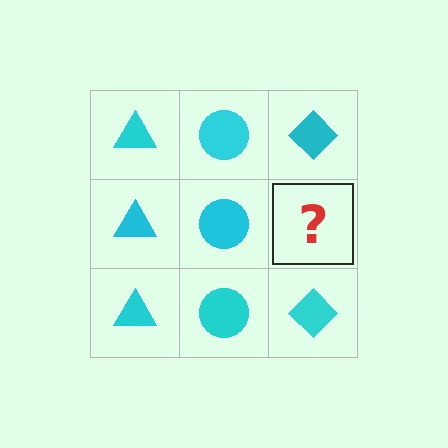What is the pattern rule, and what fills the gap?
The rule is that each column has a consistent shape. The gap should be filled with a cyan diamond.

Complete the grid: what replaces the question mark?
The question mark should be replaced with a cyan diamond.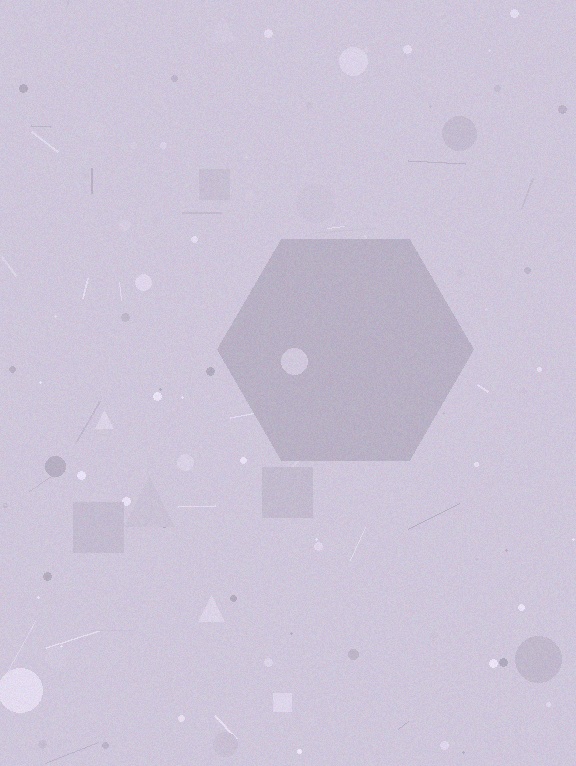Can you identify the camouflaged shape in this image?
The camouflaged shape is a hexagon.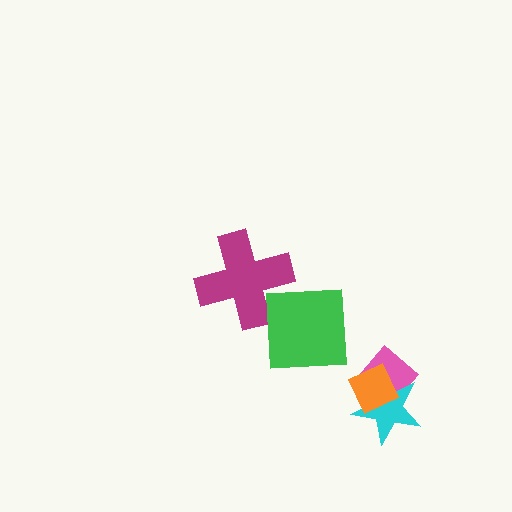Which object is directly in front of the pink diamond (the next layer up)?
The cyan star is directly in front of the pink diamond.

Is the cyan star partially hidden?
Yes, it is partially covered by another shape.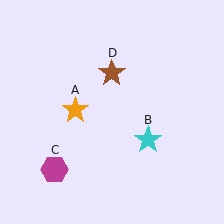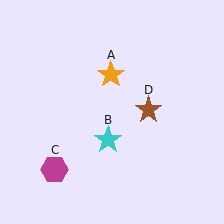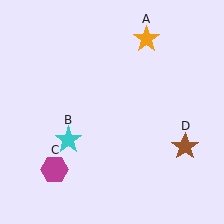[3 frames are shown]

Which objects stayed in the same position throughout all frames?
Magenta hexagon (object C) remained stationary.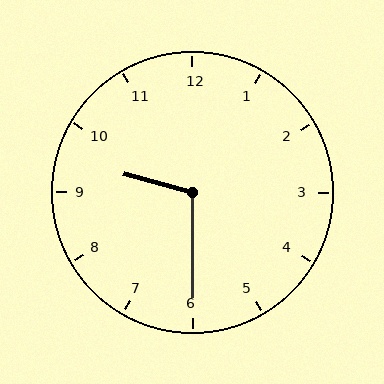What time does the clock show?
9:30.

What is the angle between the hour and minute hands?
Approximately 105 degrees.